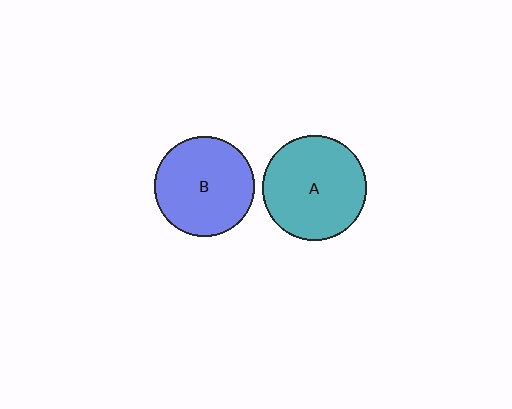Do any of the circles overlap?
No, none of the circles overlap.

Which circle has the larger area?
Circle A (teal).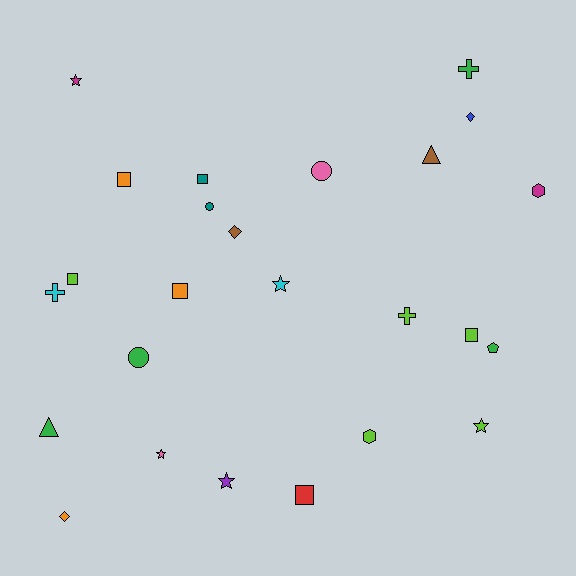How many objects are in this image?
There are 25 objects.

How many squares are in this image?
There are 6 squares.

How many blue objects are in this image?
There is 1 blue object.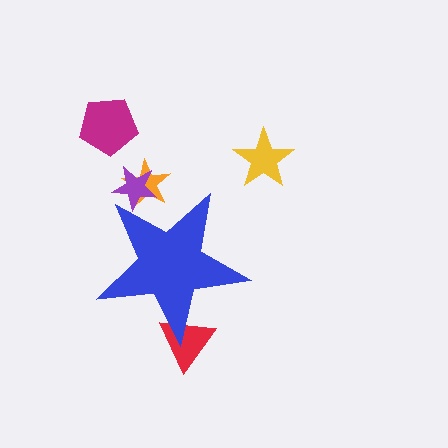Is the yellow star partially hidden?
No, the yellow star is fully visible.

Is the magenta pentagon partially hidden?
No, the magenta pentagon is fully visible.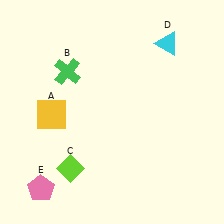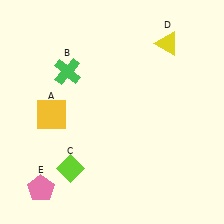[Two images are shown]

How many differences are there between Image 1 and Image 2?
There is 1 difference between the two images.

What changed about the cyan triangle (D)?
In Image 1, D is cyan. In Image 2, it changed to yellow.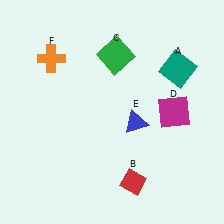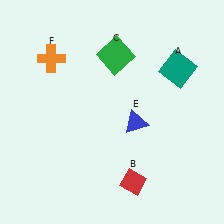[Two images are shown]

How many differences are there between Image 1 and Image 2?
There is 1 difference between the two images.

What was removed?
The magenta square (D) was removed in Image 2.